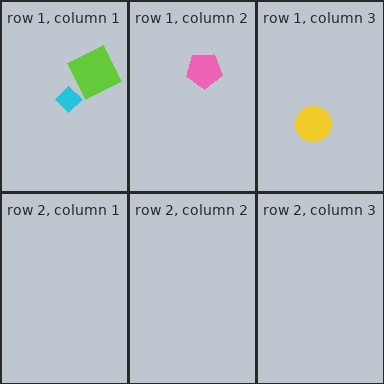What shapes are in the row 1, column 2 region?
The pink pentagon.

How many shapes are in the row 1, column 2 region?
1.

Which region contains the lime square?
The row 1, column 1 region.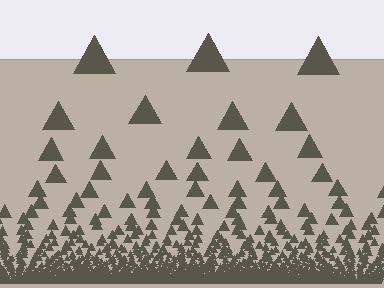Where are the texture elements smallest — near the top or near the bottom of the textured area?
Near the bottom.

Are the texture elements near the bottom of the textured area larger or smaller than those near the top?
Smaller. The gradient is inverted — elements near the bottom are smaller and denser.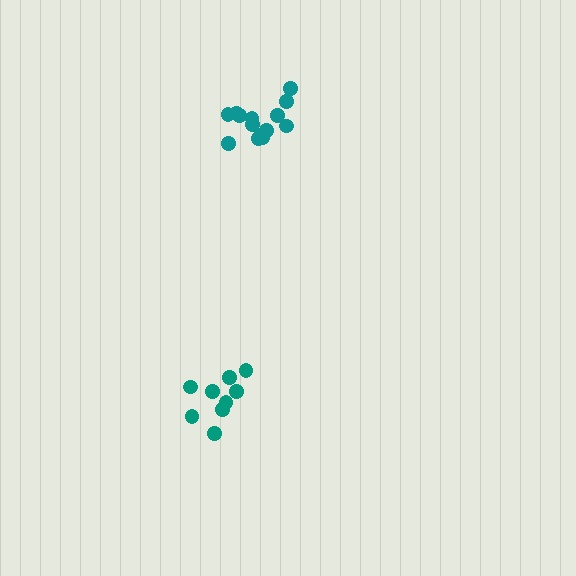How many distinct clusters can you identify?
There are 2 distinct clusters.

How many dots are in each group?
Group 1: 9 dots, Group 2: 14 dots (23 total).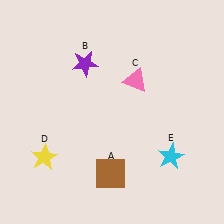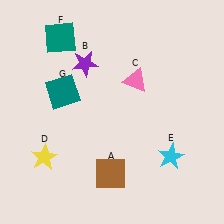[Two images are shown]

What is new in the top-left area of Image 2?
A teal square (F) was added in the top-left area of Image 2.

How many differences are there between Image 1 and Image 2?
There are 2 differences between the two images.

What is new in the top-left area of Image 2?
A teal square (G) was added in the top-left area of Image 2.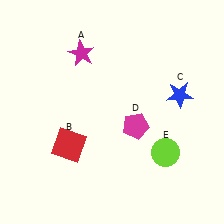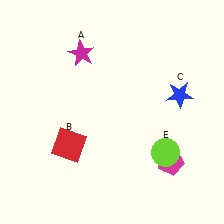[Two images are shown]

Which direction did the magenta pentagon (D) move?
The magenta pentagon (D) moved down.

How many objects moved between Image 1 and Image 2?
1 object moved between the two images.